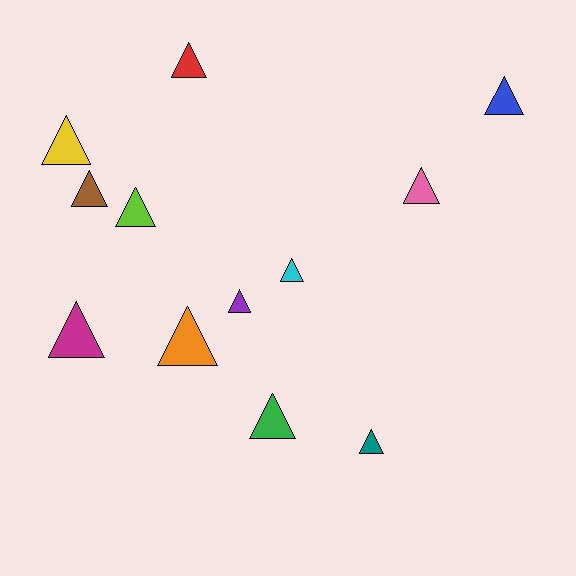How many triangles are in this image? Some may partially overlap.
There are 12 triangles.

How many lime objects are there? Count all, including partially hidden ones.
There is 1 lime object.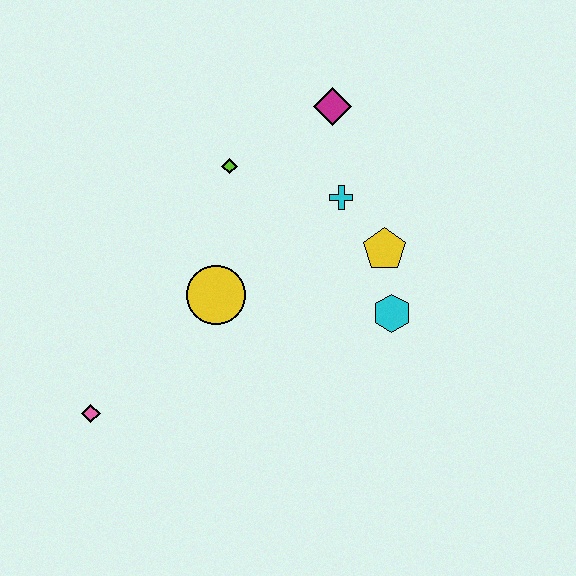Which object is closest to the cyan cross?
The yellow pentagon is closest to the cyan cross.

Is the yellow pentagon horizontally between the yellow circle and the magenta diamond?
No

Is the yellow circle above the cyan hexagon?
Yes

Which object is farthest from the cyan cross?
The pink diamond is farthest from the cyan cross.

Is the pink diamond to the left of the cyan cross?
Yes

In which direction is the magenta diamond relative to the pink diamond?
The magenta diamond is above the pink diamond.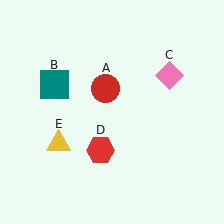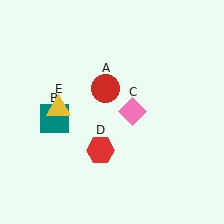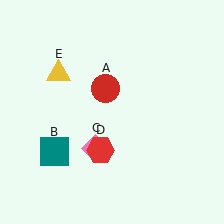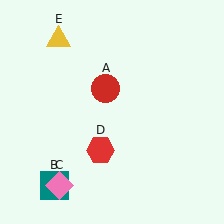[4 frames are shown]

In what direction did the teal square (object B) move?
The teal square (object B) moved down.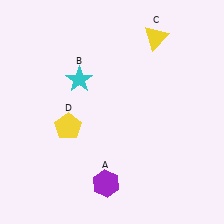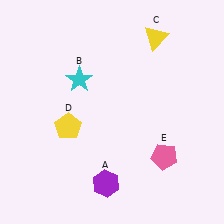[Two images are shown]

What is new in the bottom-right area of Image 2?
A pink pentagon (E) was added in the bottom-right area of Image 2.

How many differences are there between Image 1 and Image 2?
There is 1 difference between the two images.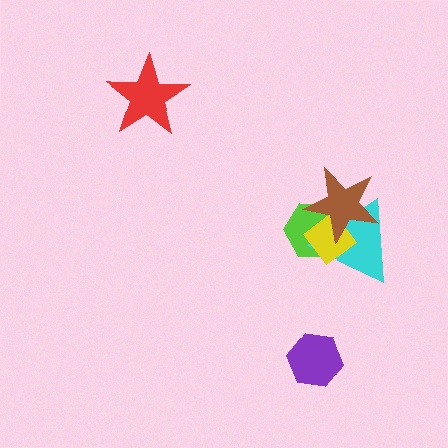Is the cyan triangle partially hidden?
Yes, it is partially covered by another shape.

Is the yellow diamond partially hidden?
Yes, it is partially covered by another shape.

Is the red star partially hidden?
No, no other shape covers it.